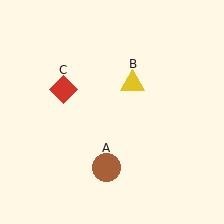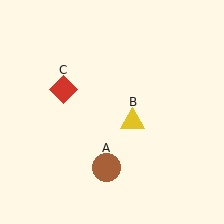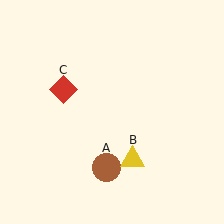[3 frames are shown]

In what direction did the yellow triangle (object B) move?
The yellow triangle (object B) moved down.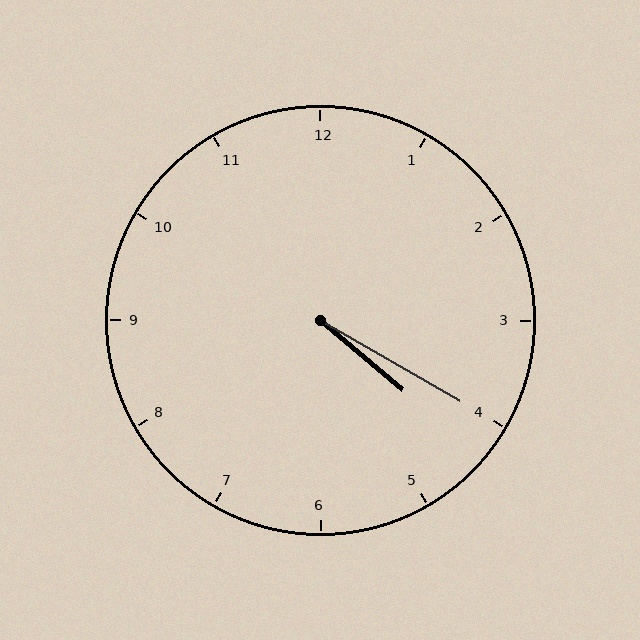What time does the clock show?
4:20.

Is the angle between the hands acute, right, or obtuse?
It is acute.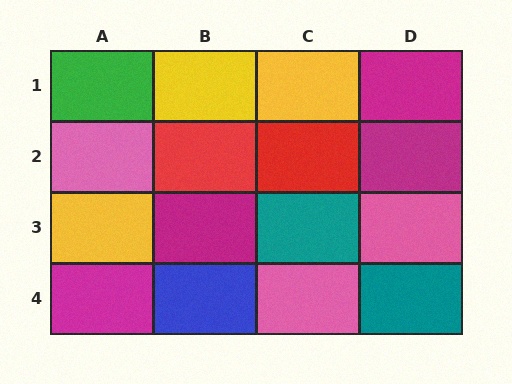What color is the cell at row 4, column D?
Teal.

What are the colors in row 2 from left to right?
Pink, red, red, magenta.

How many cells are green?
1 cell is green.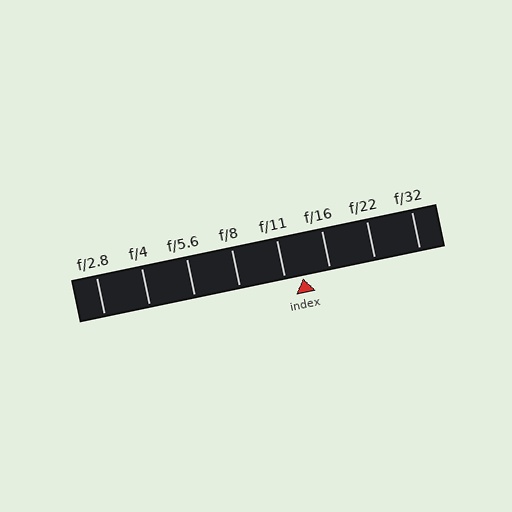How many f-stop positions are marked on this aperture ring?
There are 8 f-stop positions marked.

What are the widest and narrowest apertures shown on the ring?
The widest aperture shown is f/2.8 and the narrowest is f/32.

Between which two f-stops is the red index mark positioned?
The index mark is between f/11 and f/16.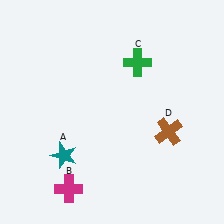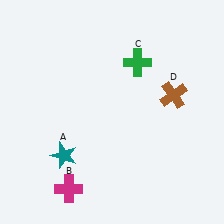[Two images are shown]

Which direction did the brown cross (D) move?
The brown cross (D) moved up.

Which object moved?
The brown cross (D) moved up.